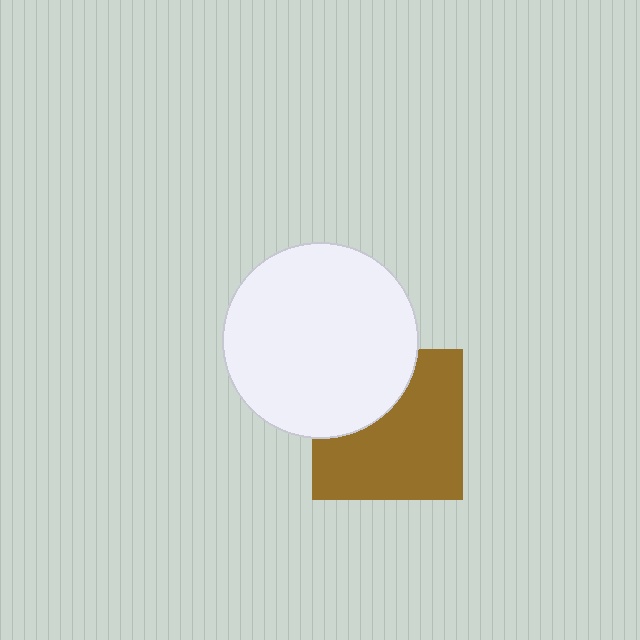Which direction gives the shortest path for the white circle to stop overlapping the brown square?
Moving up gives the shortest separation.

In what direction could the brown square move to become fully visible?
The brown square could move down. That would shift it out from behind the white circle entirely.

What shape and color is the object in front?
The object in front is a white circle.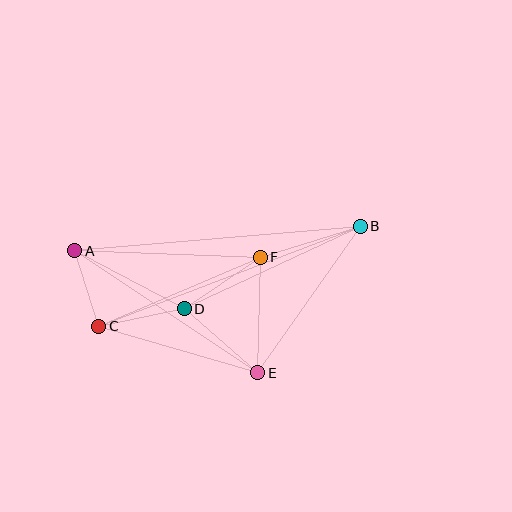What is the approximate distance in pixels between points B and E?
The distance between B and E is approximately 179 pixels.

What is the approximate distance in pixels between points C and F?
The distance between C and F is approximately 175 pixels.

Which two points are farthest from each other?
Points A and B are farthest from each other.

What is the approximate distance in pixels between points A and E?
The distance between A and E is approximately 220 pixels.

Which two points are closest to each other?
Points A and C are closest to each other.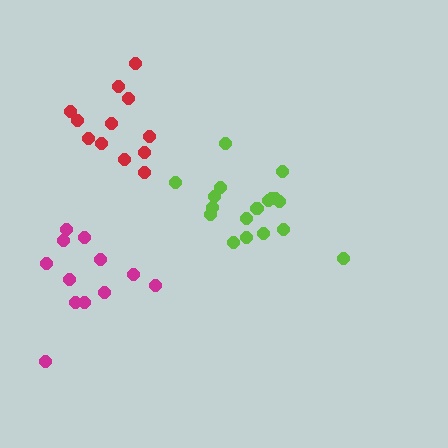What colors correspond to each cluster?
The clusters are colored: red, lime, magenta.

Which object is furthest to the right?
The lime cluster is rightmost.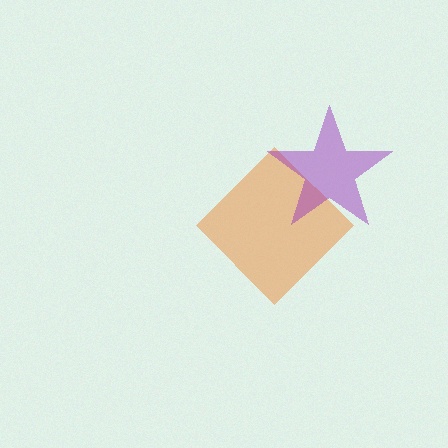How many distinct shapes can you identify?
There are 2 distinct shapes: an orange diamond, a purple star.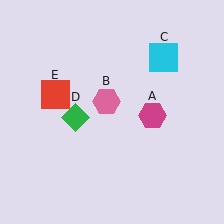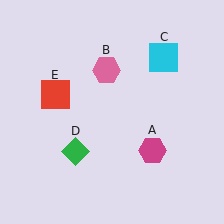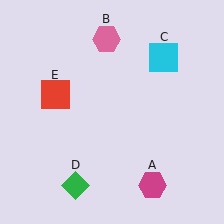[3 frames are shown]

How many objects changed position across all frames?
3 objects changed position: magenta hexagon (object A), pink hexagon (object B), green diamond (object D).